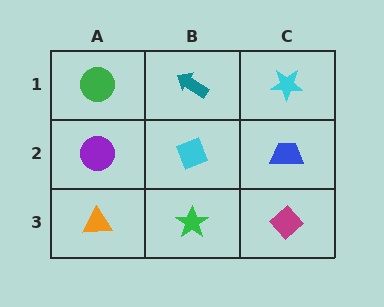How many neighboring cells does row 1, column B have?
3.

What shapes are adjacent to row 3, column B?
A cyan diamond (row 2, column B), an orange triangle (row 3, column A), a magenta diamond (row 3, column C).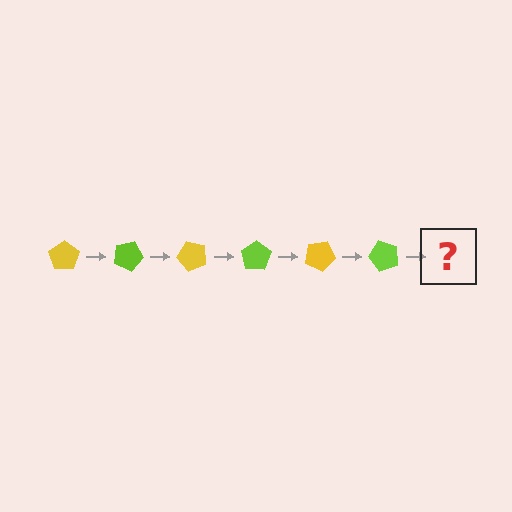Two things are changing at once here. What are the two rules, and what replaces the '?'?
The two rules are that it rotates 25 degrees each step and the color cycles through yellow and lime. The '?' should be a yellow pentagon, rotated 150 degrees from the start.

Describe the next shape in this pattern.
It should be a yellow pentagon, rotated 150 degrees from the start.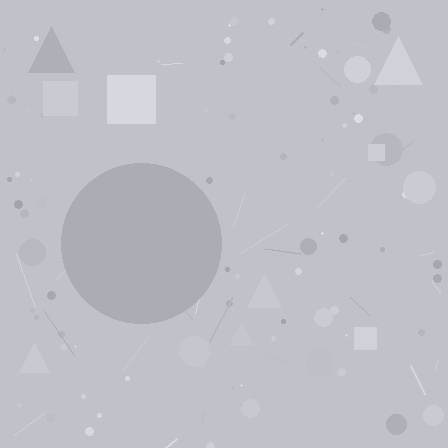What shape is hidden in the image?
A circle is hidden in the image.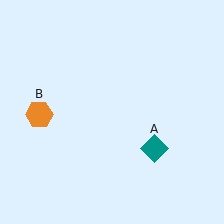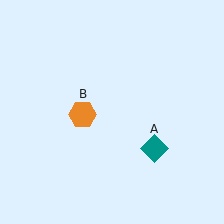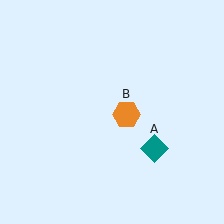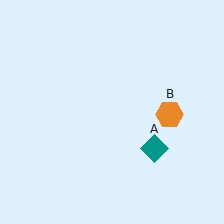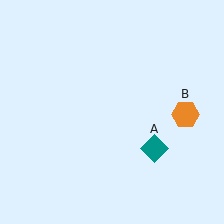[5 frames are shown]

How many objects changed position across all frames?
1 object changed position: orange hexagon (object B).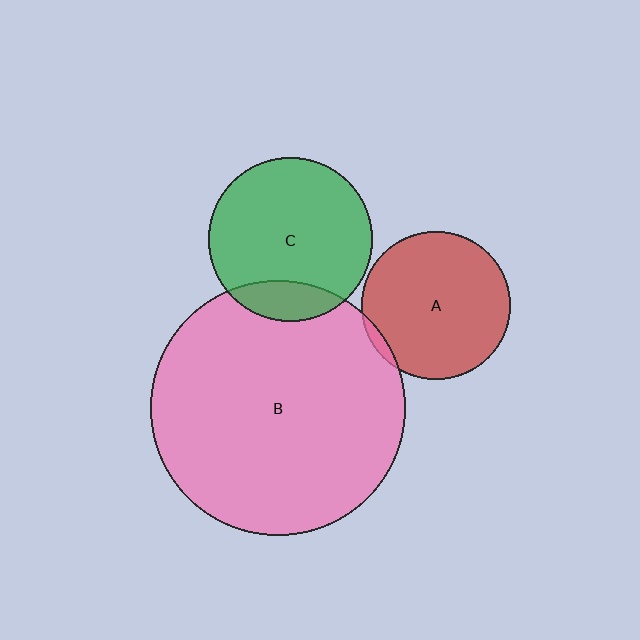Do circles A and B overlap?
Yes.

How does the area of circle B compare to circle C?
Approximately 2.4 times.